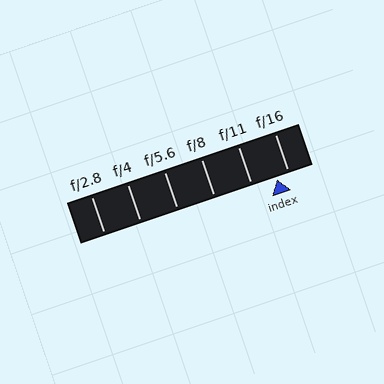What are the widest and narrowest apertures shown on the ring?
The widest aperture shown is f/2.8 and the narrowest is f/16.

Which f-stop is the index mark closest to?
The index mark is closest to f/16.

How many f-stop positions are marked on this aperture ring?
There are 6 f-stop positions marked.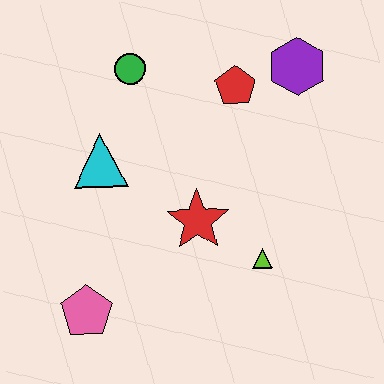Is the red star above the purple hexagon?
No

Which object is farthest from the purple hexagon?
The pink pentagon is farthest from the purple hexagon.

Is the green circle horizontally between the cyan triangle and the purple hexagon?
Yes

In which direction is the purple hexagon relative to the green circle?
The purple hexagon is to the right of the green circle.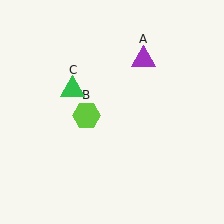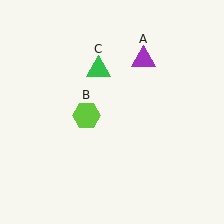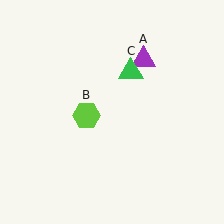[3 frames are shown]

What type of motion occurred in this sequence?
The green triangle (object C) rotated clockwise around the center of the scene.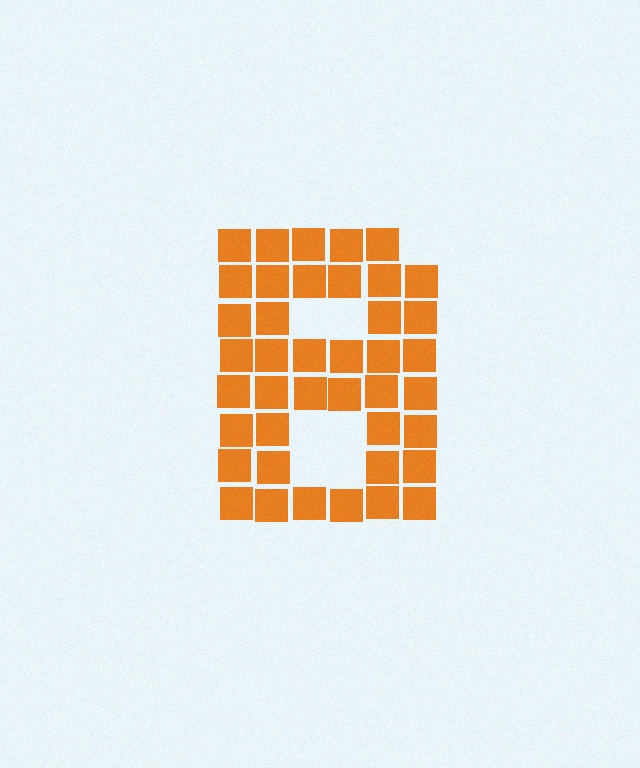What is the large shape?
The large shape is the letter B.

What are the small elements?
The small elements are squares.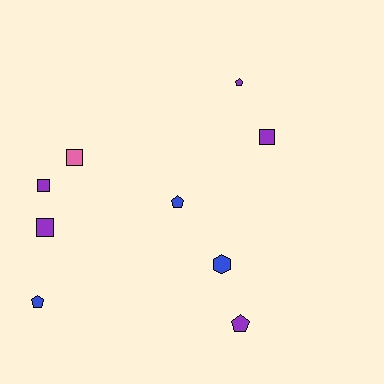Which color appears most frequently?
Purple, with 5 objects.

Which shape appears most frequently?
Square, with 4 objects.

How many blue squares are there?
There are no blue squares.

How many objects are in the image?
There are 9 objects.